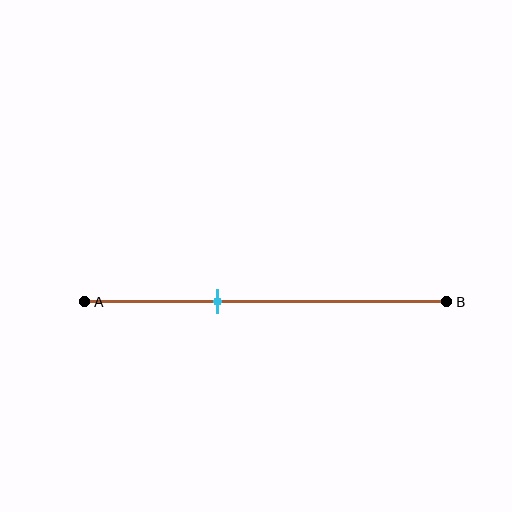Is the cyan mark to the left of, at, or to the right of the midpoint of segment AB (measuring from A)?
The cyan mark is to the left of the midpoint of segment AB.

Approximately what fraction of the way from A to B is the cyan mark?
The cyan mark is approximately 35% of the way from A to B.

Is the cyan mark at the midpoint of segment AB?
No, the mark is at about 35% from A, not at the 50% midpoint.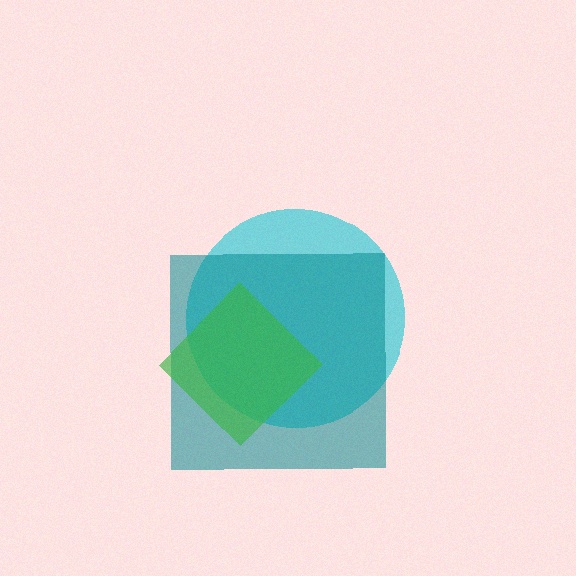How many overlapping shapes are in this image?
There are 3 overlapping shapes in the image.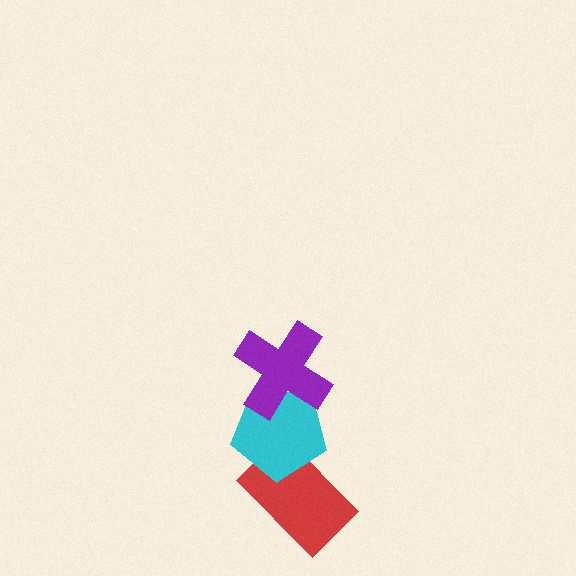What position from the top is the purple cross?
The purple cross is 1st from the top.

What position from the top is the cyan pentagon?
The cyan pentagon is 2nd from the top.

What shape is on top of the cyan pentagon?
The purple cross is on top of the cyan pentagon.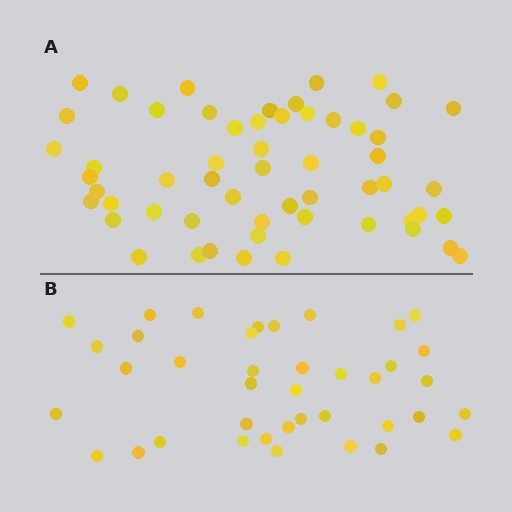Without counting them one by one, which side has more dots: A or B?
Region A (the top region) has more dots.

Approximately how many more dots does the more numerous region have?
Region A has approximately 15 more dots than region B.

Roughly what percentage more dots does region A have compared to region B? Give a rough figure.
About 45% more.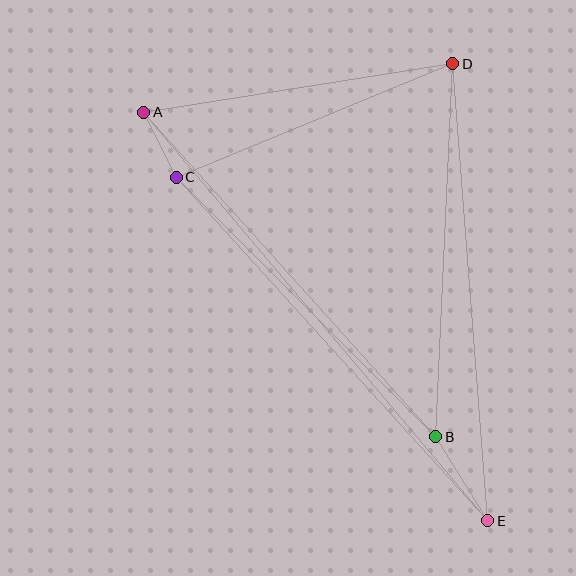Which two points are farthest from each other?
Points A and E are farthest from each other.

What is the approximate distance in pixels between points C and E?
The distance between C and E is approximately 464 pixels.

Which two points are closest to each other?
Points A and C are closest to each other.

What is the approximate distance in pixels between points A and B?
The distance between A and B is approximately 437 pixels.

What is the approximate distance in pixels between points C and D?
The distance between C and D is approximately 299 pixels.